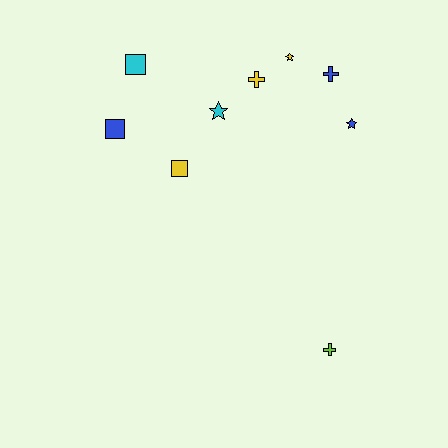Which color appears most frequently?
Yellow, with 3 objects.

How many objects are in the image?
There are 9 objects.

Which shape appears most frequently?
Square, with 3 objects.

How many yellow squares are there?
There is 1 yellow square.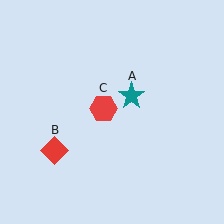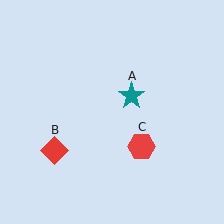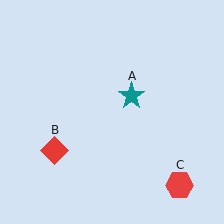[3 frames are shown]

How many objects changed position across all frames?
1 object changed position: red hexagon (object C).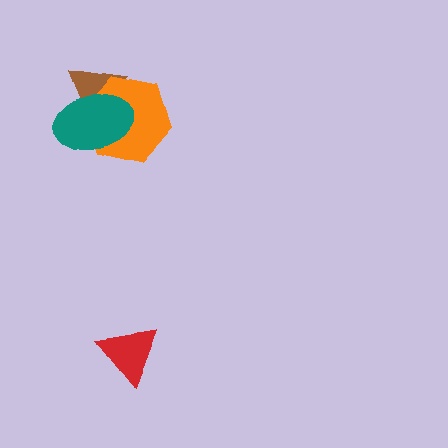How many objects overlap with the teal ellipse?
2 objects overlap with the teal ellipse.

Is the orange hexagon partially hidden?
Yes, it is partially covered by another shape.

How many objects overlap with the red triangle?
0 objects overlap with the red triangle.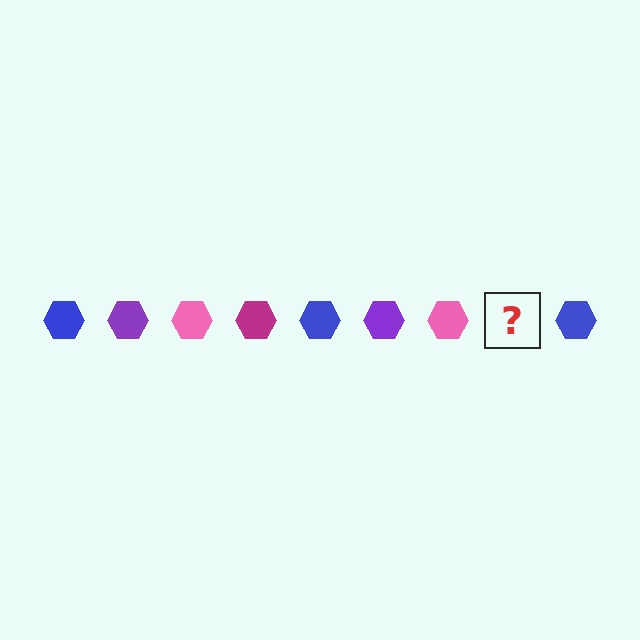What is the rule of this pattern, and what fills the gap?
The rule is that the pattern cycles through blue, purple, pink, magenta hexagons. The gap should be filled with a magenta hexagon.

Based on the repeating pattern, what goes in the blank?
The blank should be a magenta hexagon.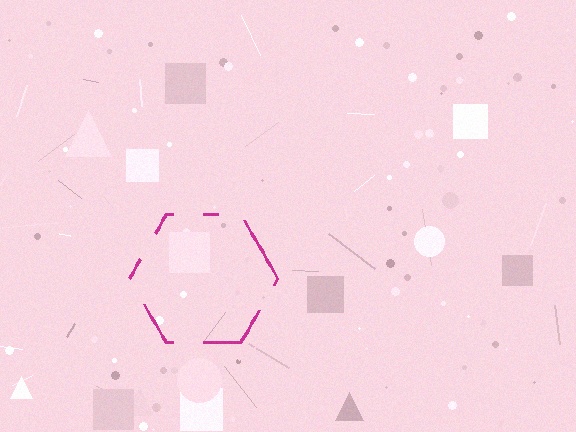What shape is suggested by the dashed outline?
The dashed outline suggests a hexagon.